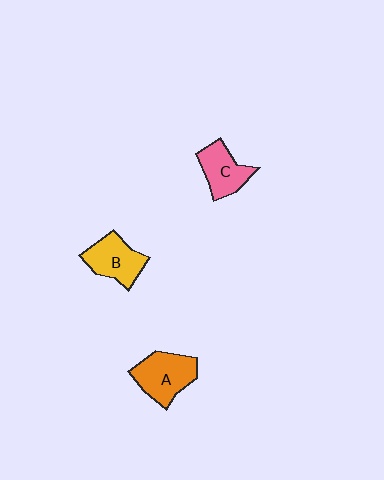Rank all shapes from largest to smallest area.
From largest to smallest: A (orange), B (yellow), C (pink).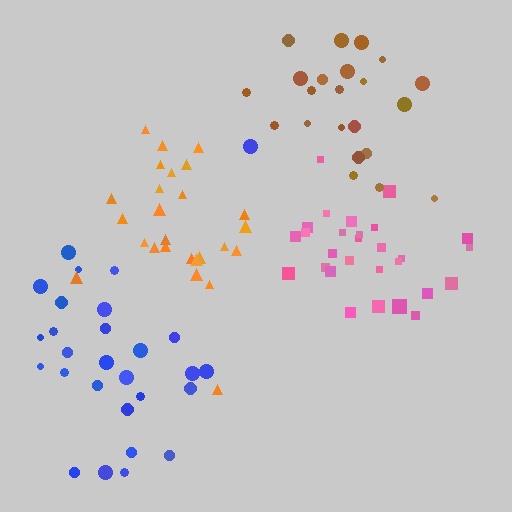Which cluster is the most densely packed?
Pink.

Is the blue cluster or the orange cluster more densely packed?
Orange.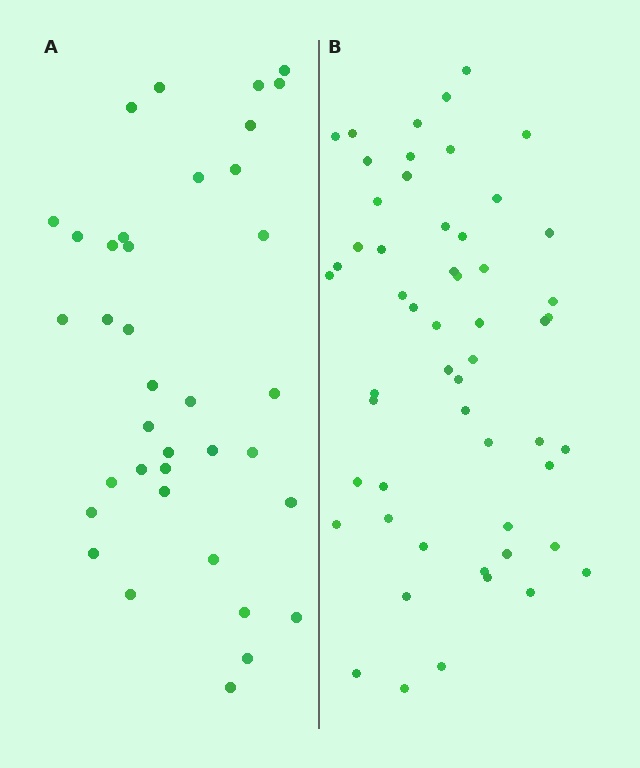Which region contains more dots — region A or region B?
Region B (the right region) has more dots.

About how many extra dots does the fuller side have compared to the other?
Region B has approximately 20 more dots than region A.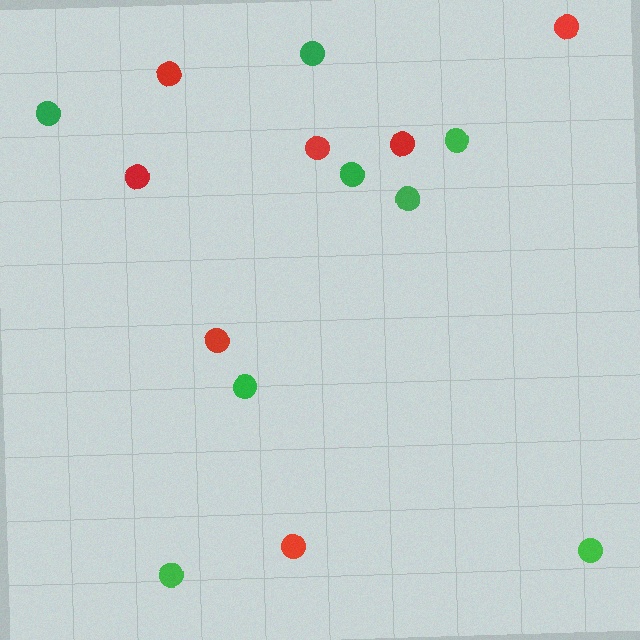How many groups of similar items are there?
There are 2 groups: one group of green circles (8) and one group of red circles (7).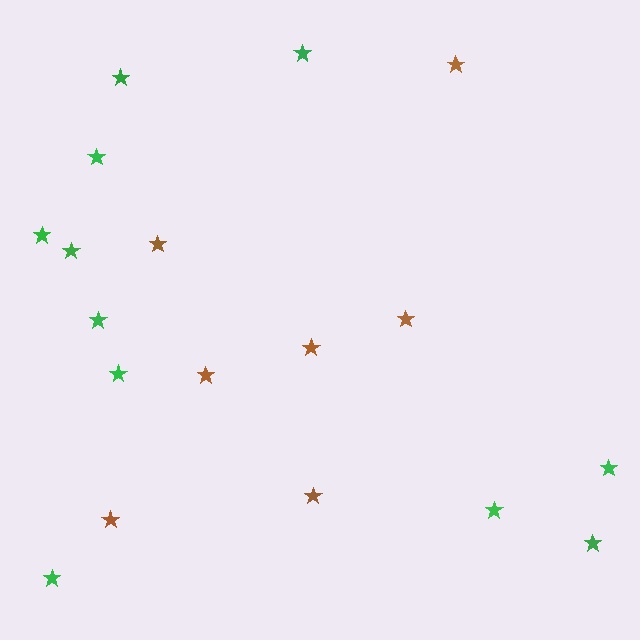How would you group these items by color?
There are 2 groups: one group of brown stars (7) and one group of green stars (11).